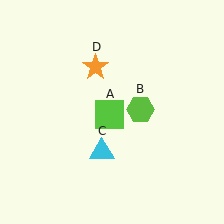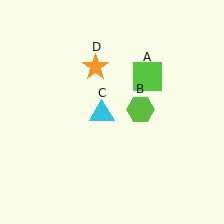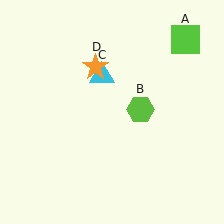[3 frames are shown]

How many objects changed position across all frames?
2 objects changed position: lime square (object A), cyan triangle (object C).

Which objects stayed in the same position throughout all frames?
Lime hexagon (object B) and orange star (object D) remained stationary.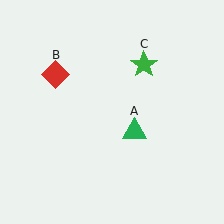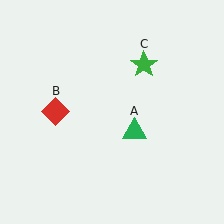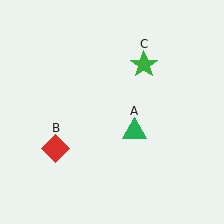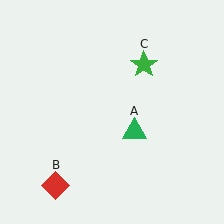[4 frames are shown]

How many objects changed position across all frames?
1 object changed position: red diamond (object B).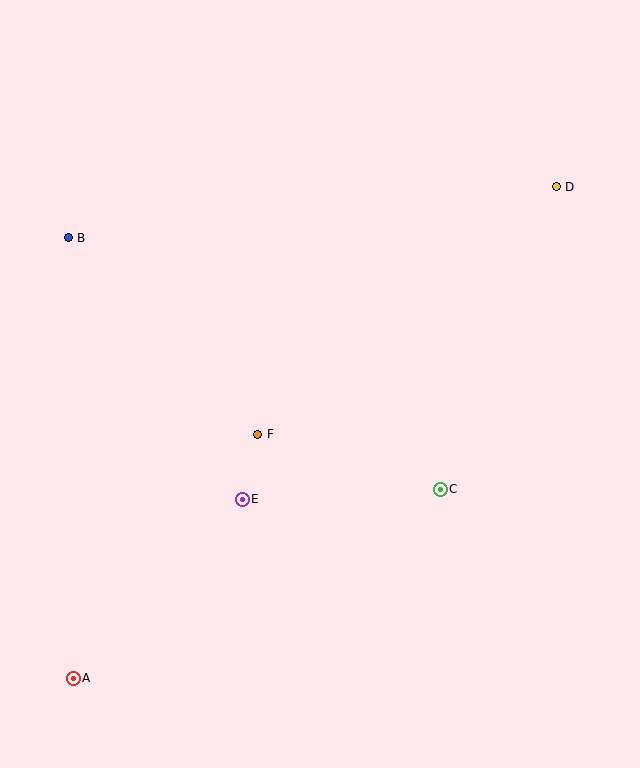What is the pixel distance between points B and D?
The distance between B and D is 490 pixels.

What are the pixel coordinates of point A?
Point A is at (73, 678).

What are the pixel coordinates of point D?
Point D is at (556, 187).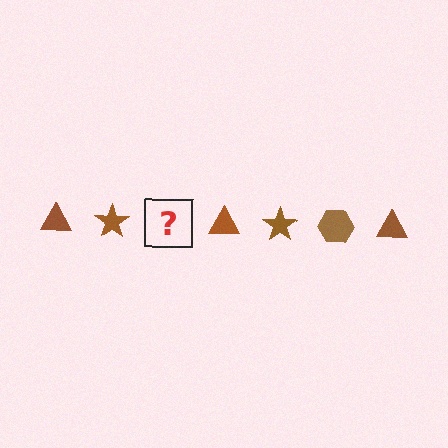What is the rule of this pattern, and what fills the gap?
The rule is that the pattern cycles through triangle, star, hexagon shapes in brown. The gap should be filled with a brown hexagon.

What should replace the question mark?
The question mark should be replaced with a brown hexagon.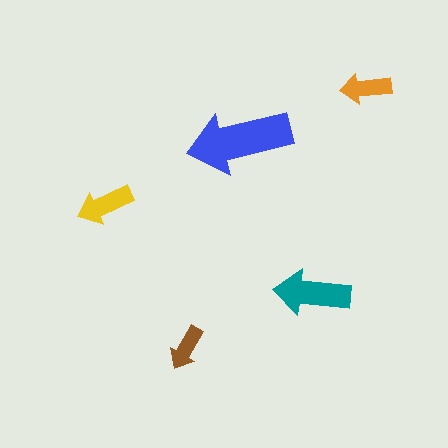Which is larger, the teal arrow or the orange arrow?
The teal one.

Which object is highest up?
The orange arrow is topmost.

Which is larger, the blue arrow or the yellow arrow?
The blue one.